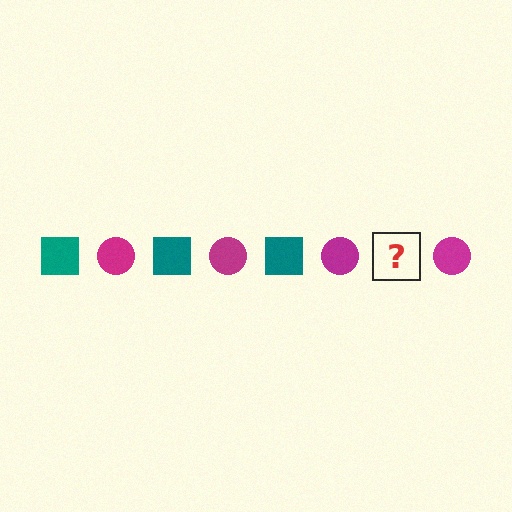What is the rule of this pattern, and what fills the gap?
The rule is that the pattern alternates between teal square and magenta circle. The gap should be filled with a teal square.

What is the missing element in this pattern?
The missing element is a teal square.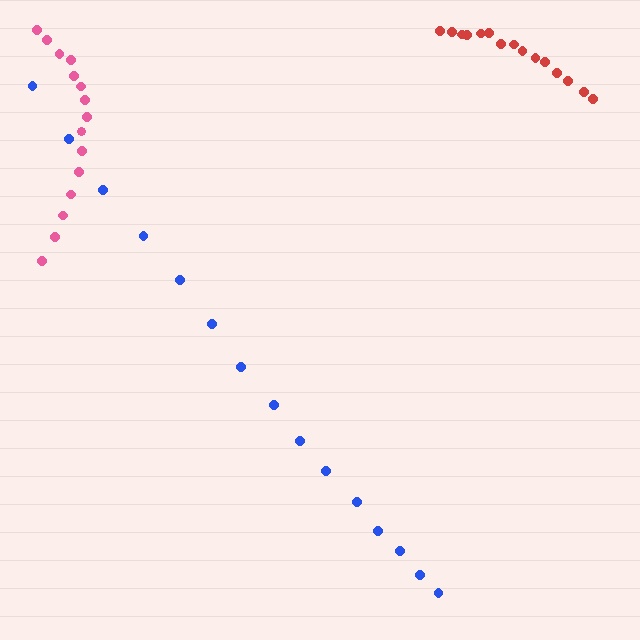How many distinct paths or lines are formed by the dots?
There are 3 distinct paths.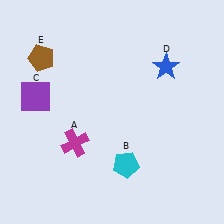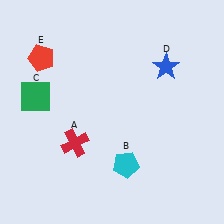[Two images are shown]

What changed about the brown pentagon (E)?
In Image 1, E is brown. In Image 2, it changed to red.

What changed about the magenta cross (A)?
In Image 1, A is magenta. In Image 2, it changed to red.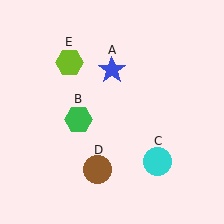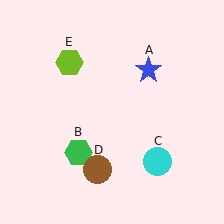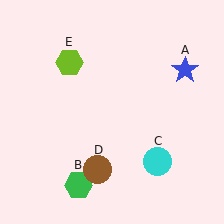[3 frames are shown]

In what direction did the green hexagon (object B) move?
The green hexagon (object B) moved down.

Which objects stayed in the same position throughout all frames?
Cyan circle (object C) and brown circle (object D) and lime hexagon (object E) remained stationary.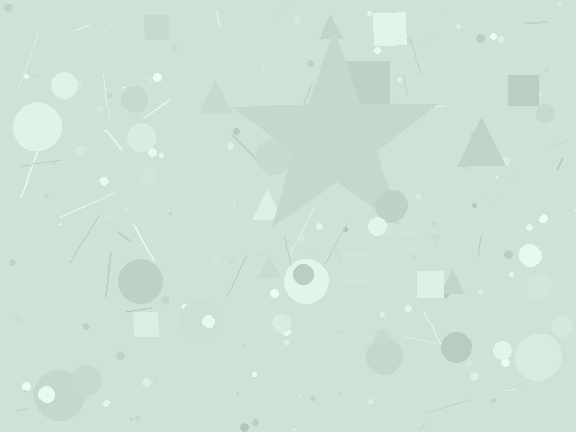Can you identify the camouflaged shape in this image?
The camouflaged shape is a star.